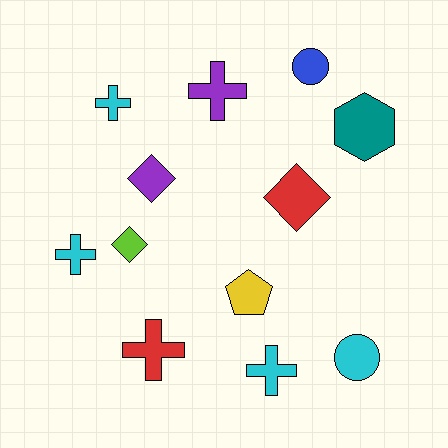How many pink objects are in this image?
There are no pink objects.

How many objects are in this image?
There are 12 objects.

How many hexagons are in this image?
There is 1 hexagon.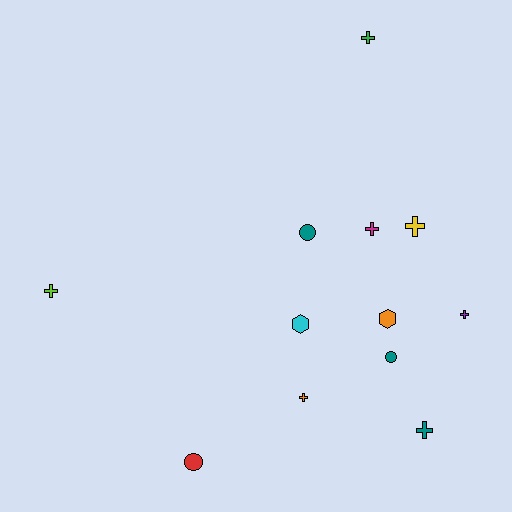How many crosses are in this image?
There are 7 crosses.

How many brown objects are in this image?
There are no brown objects.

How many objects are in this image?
There are 12 objects.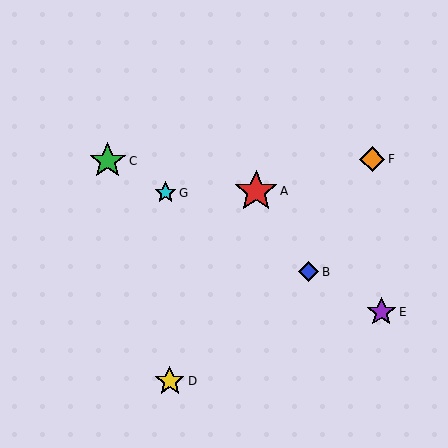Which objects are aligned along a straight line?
Objects B, C, E, G are aligned along a straight line.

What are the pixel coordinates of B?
Object B is at (308, 272).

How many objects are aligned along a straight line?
4 objects (B, C, E, G) are aligned along a straight line.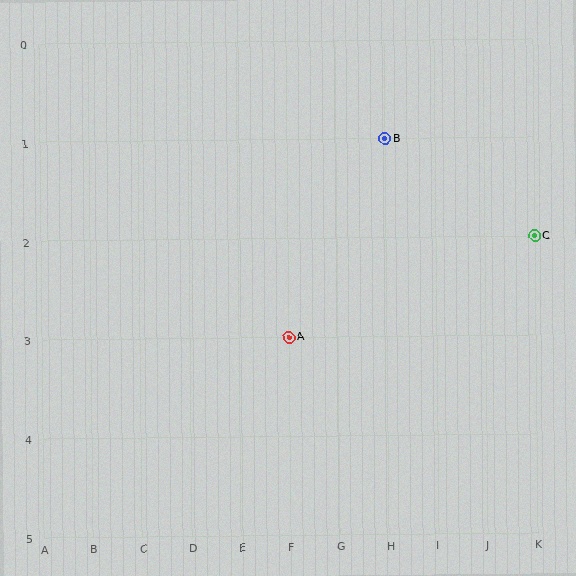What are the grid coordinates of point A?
Point A is at grid coordinates (F, 3).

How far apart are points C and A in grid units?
Points C and A are 5 columns and 1 row apart (about 5.1 grid units diagonally).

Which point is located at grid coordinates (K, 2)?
Point C is at (K, 2).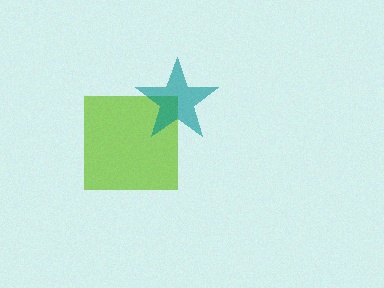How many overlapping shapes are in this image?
There are 2 overlapping shapes in the image.